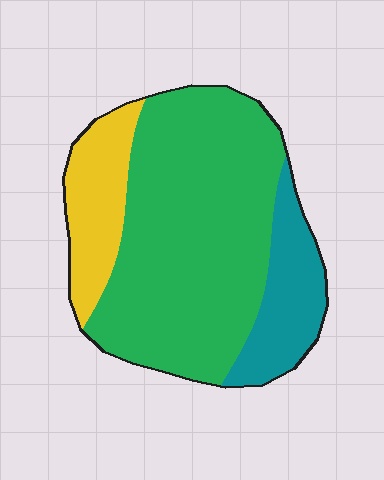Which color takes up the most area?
Green, at roughly 65%.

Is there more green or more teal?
Green.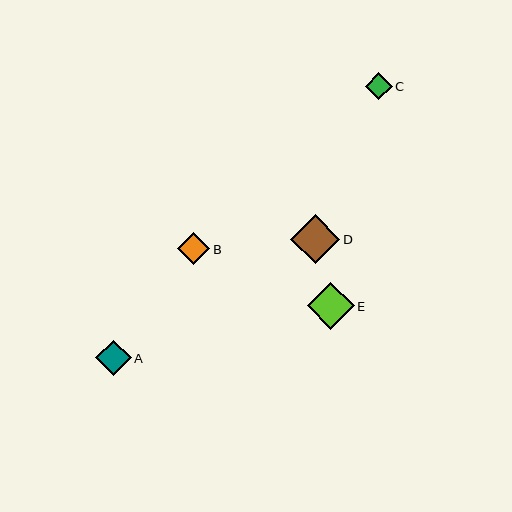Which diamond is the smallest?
Diamond C is the smallest with a size of approximately 27 pixels.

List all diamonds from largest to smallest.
From largest to smallest: D, E, A, B, C.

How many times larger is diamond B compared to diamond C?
Diamond B is approximately 1.2 times the size of diamond C.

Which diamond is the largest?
Diamond D is the largest with a size of approximately 49 pixels.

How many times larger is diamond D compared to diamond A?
Diamond D is approximately 1.4 times the size of diamond A.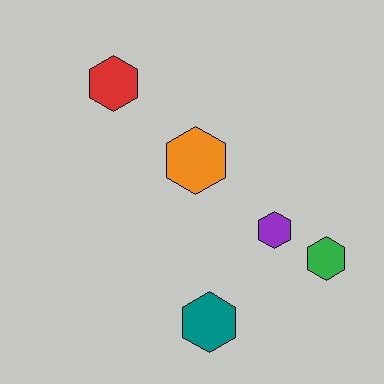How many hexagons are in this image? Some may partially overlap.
There are 5 hexagons.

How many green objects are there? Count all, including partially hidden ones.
There is 1 green object.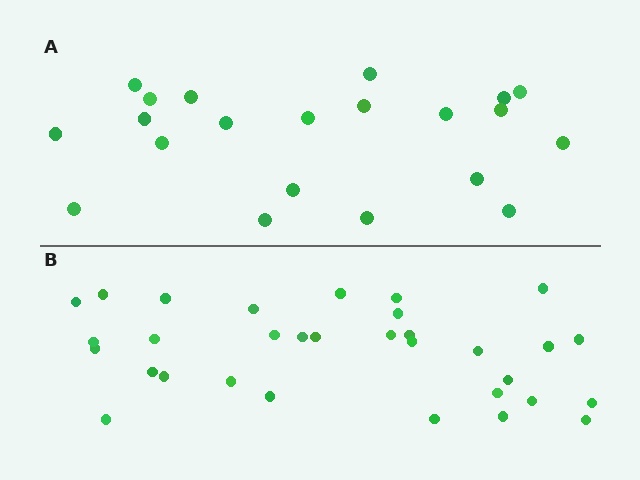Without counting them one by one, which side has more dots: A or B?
Region B (the bottom region) has more dots.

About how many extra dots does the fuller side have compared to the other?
Region B has roughly 12 or so more dots than region A.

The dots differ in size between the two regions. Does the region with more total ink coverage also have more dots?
No. Region A has more total ink coverage because its dots are larger, but region B actually contains more individual dots. Total area can be misleading — the number of items is what matters here.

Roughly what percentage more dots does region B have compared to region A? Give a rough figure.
About 50% more.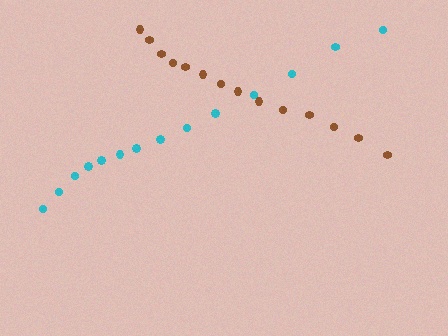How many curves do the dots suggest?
There are 2 distinct paths.